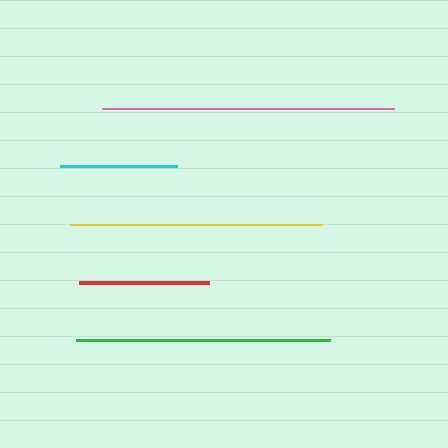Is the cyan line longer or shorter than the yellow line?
The yellow line is longer than the cyan line.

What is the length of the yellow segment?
The yellow segment is approximately 253 pixels long.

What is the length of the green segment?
The green segment is approximately 254 pixels long.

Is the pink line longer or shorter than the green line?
The pink line is longer than the green line.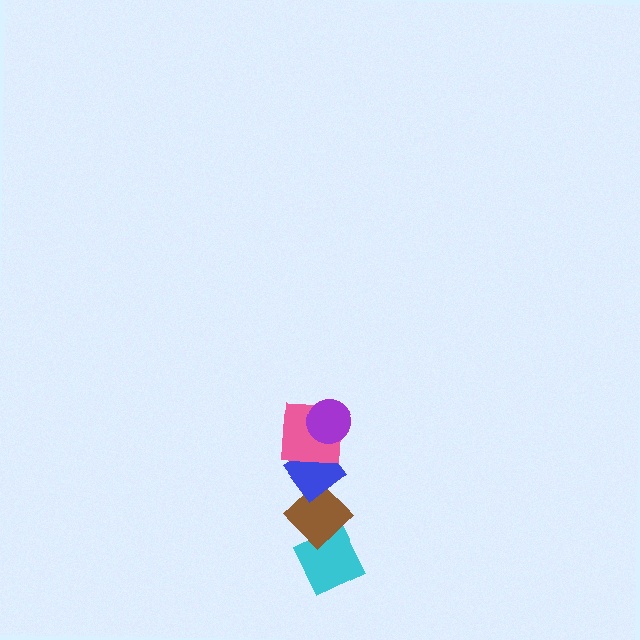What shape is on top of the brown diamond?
The blue diamond is on top of the brown diamond.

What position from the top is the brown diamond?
The brown diamond is 4th from the top.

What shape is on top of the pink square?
The purple circle is on top of the pink square.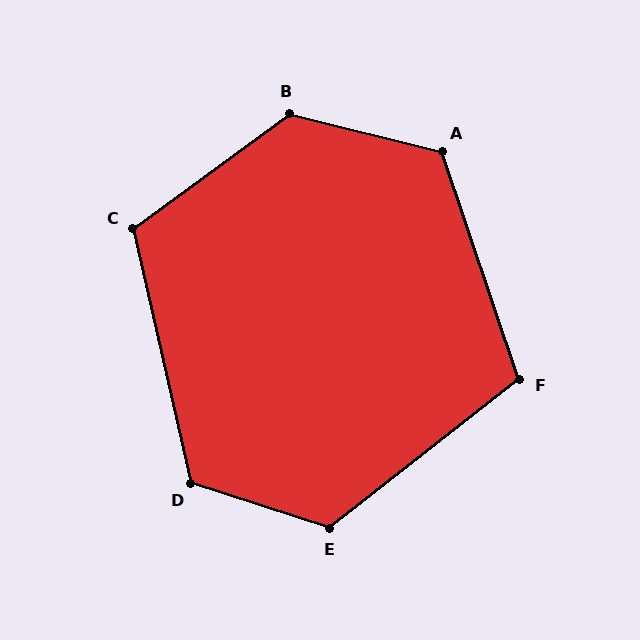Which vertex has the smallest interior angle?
F, at approximately 109 degrees.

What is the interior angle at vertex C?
Approximately 113 degrees (obtuse).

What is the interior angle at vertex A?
Approximately 122 degrees (obtuse).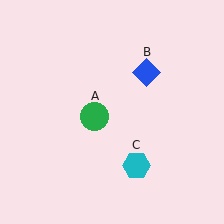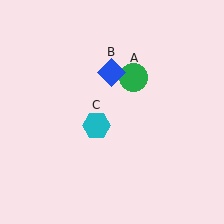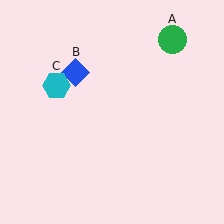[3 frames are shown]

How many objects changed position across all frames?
3 objects changed position: green circle (object A), blue diamond (object B), cyan hexagon (object C).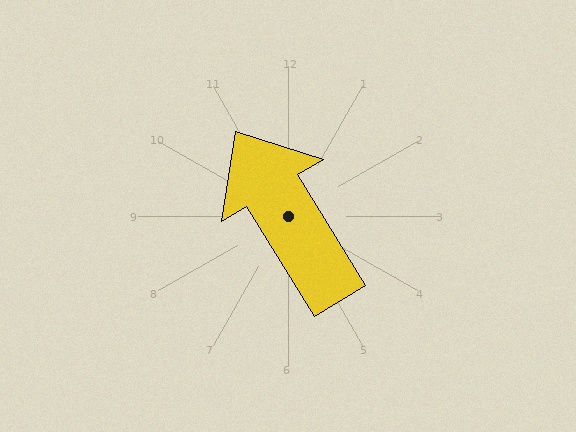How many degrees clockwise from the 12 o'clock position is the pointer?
Approximately 328 degrees.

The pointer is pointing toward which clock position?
Roughly 11 o'clock.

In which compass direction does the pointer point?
Northwest.